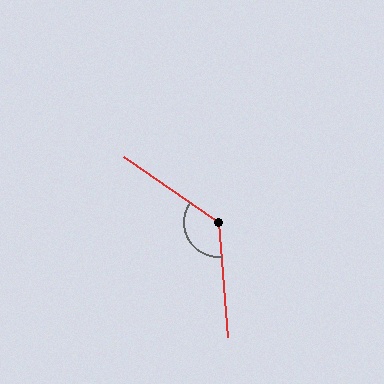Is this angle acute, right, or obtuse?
It is obtuse.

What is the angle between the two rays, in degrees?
Approximately 129 degrees.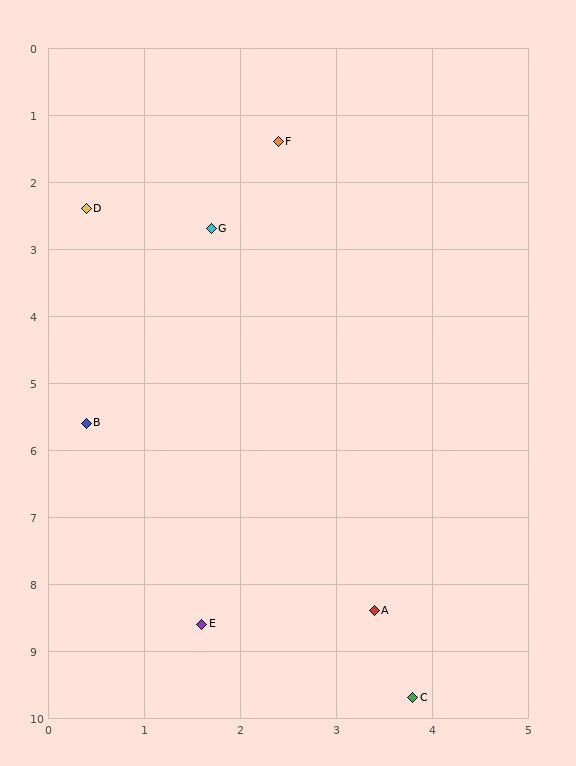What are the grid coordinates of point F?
Point F is at approximately (2.4, 1.4).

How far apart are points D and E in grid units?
Points D and E are about 6.3 grid units apart.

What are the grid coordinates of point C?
Point C is at approximately (3.8, 9.7).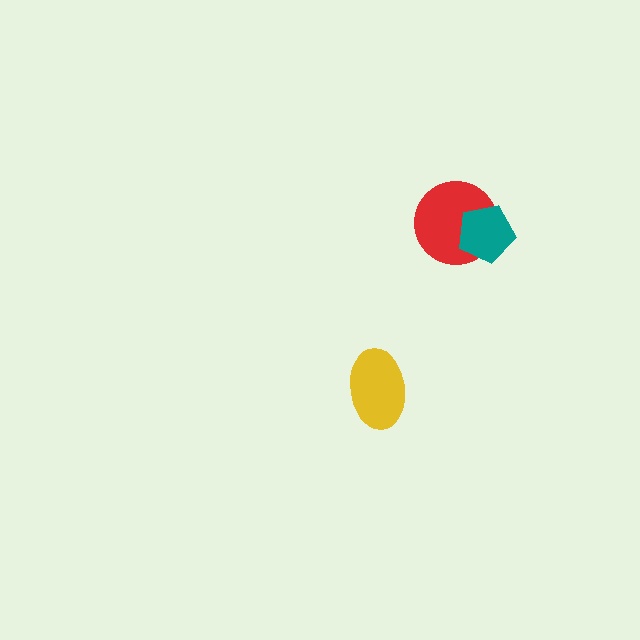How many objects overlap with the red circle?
1 object overlaps with the red circle.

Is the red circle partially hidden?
Yes, it is partially covered by another shape.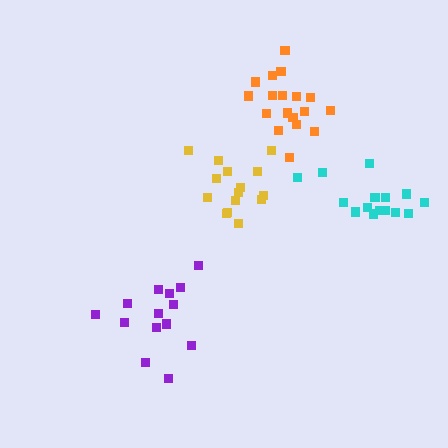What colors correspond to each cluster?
The clusters are colored: purple, cyan, yellow, orange.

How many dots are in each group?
Group 1: 14 dots, Group 2: 15 dots, Group 3: 15 dots, Group 4: 18 dots (62 total).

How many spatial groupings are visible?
There are 4 spatial groupings.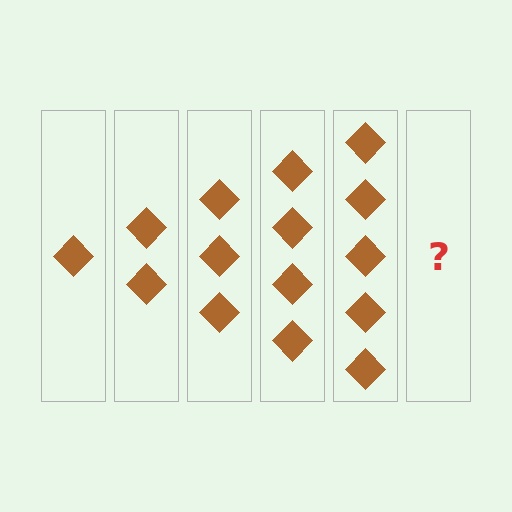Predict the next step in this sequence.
The next step is 6 diamonds.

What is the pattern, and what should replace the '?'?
The pattern is that each step adds one more diamond. The '?' should be 6 diamonds.